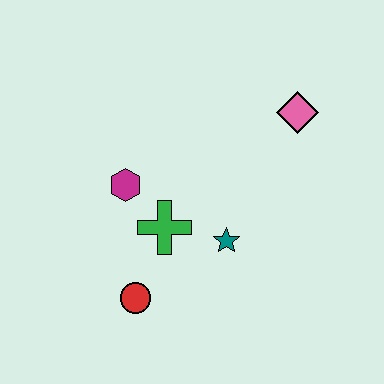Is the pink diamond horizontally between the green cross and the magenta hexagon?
No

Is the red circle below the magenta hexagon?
Yes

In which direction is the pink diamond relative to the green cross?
The pink diamond is to the right of the green cross.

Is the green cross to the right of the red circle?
Yes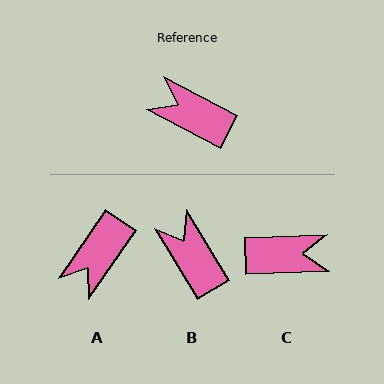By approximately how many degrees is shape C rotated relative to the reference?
Approximately 151 degrees clockwise.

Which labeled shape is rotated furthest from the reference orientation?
C, about 151 degrees away.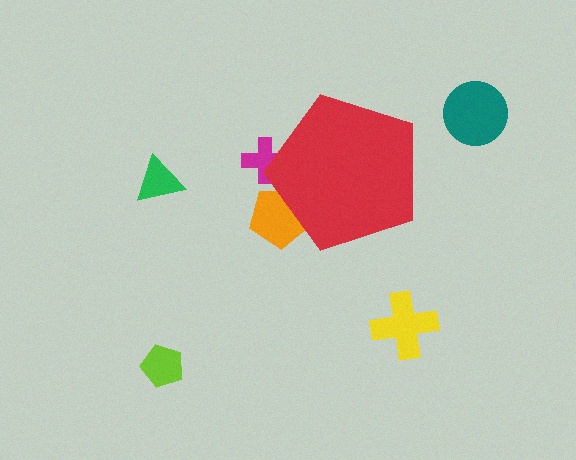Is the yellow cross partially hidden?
No, the yellow cross is fully visible.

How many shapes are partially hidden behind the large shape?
2 shapes are partially hidden.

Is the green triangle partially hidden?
No, the green triangle is fully visible.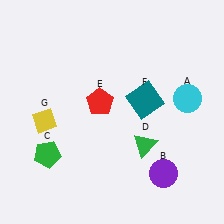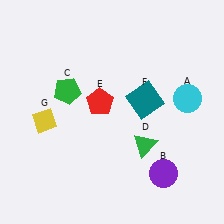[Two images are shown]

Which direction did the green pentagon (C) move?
The green pentagon (C) moved up.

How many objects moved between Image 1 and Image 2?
1 object moved between the two images.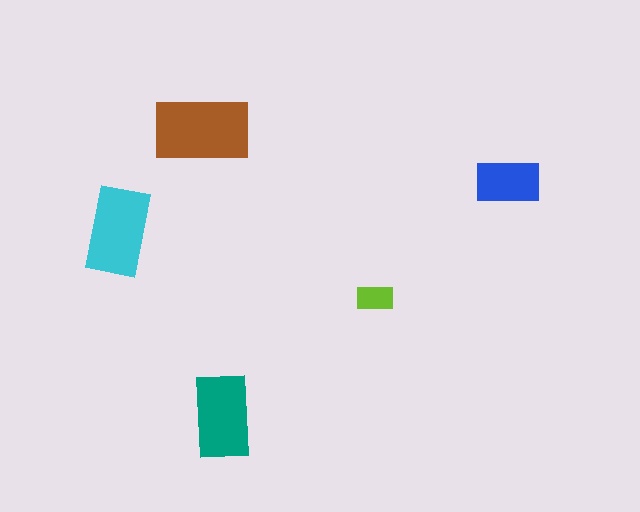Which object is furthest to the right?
The blue rectangle is rightmost.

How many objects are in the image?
There are 5 objects in the image.